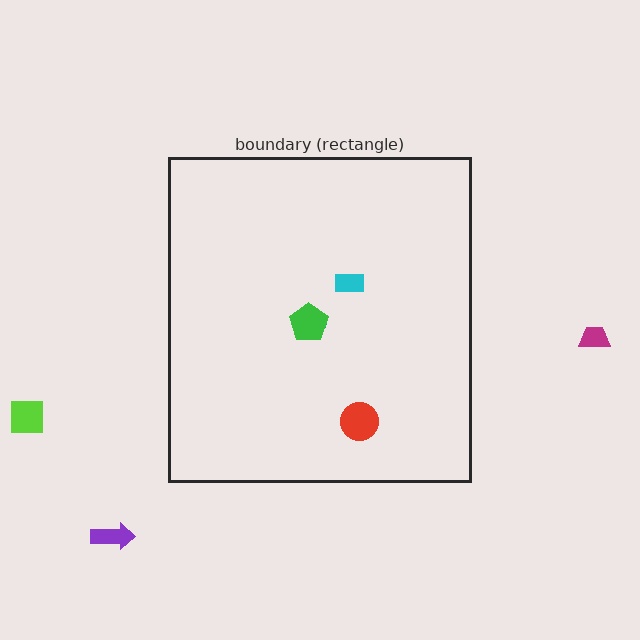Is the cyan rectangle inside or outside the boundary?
Inside.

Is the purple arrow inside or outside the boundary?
Outside.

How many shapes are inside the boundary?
4 inside, 3 outside.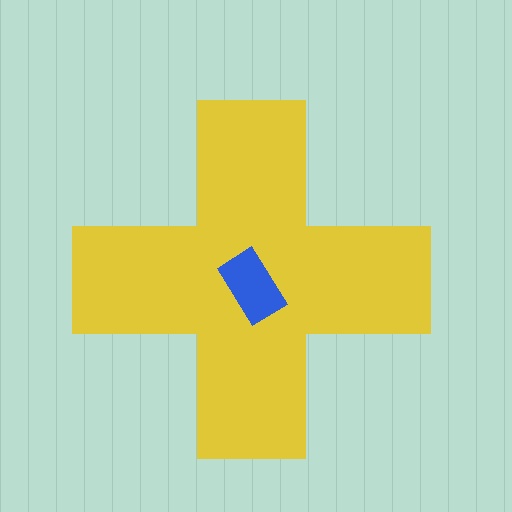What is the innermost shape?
The blue rectangle.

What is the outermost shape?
The yellow cross.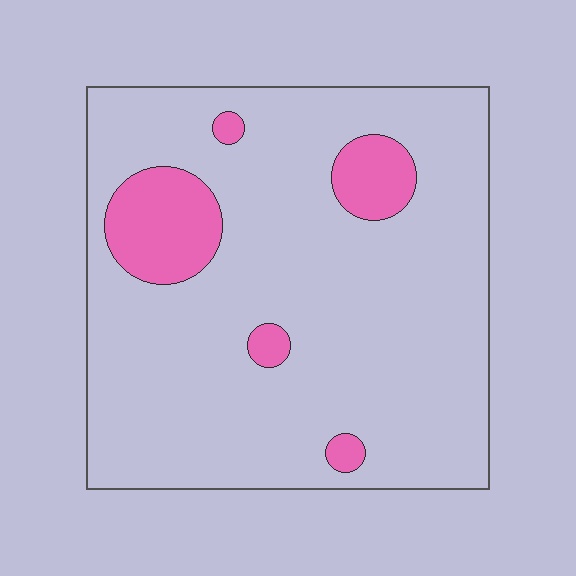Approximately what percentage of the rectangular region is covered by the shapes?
Approximately 15%.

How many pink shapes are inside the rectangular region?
5.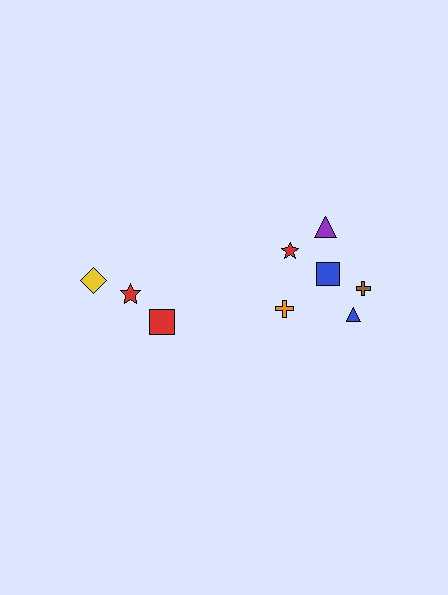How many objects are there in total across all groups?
There are 9 objects.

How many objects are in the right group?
There are 6 objects.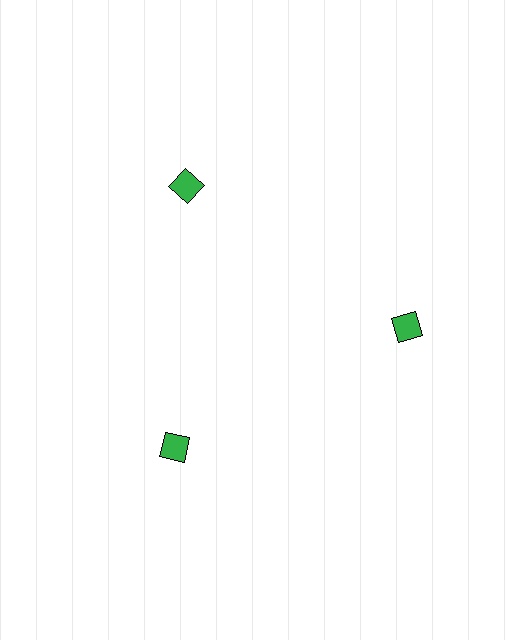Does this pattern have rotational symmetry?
Yes, this pattern has 3-fold rotational symmetry. It looks the same after rotating 120 degrees around the center.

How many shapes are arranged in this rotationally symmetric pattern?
There are 3 shapes, arranged in 3 groups of 1.